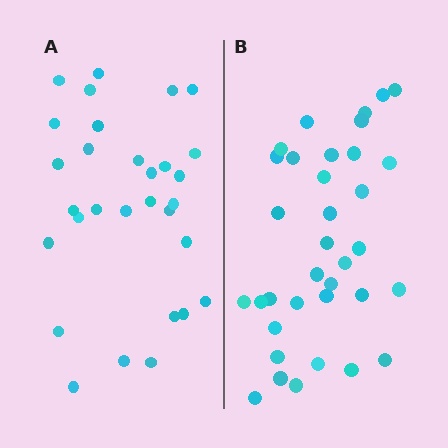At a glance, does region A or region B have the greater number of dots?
Region B (the right region) has more dots.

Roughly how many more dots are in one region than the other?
Region B has about 5 more dots than region A.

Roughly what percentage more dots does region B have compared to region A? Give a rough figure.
About 15% more.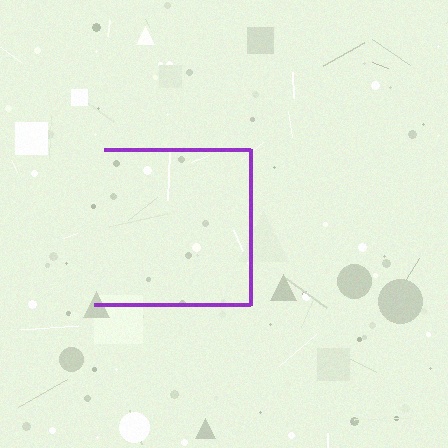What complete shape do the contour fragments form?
The contour fragments form a square.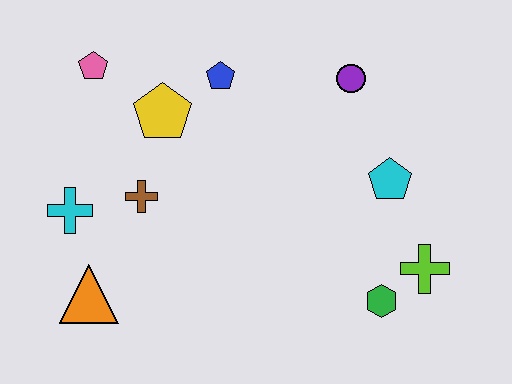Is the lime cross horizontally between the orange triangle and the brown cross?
No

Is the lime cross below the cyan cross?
Yes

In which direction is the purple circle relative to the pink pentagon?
The purple circle is to the right of the pink pentagon.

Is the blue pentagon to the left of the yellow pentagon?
No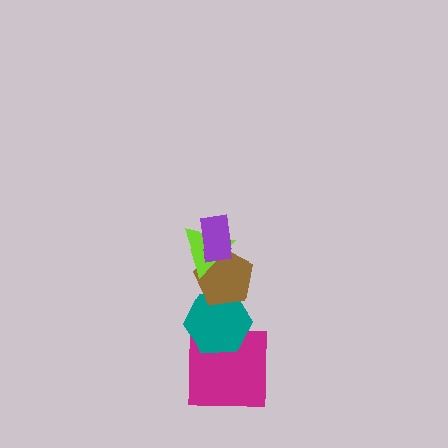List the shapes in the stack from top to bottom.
From top to bottom: the purple rectangle, the lime triangle, the brown pentagon, the teal hexagon, the magenta square.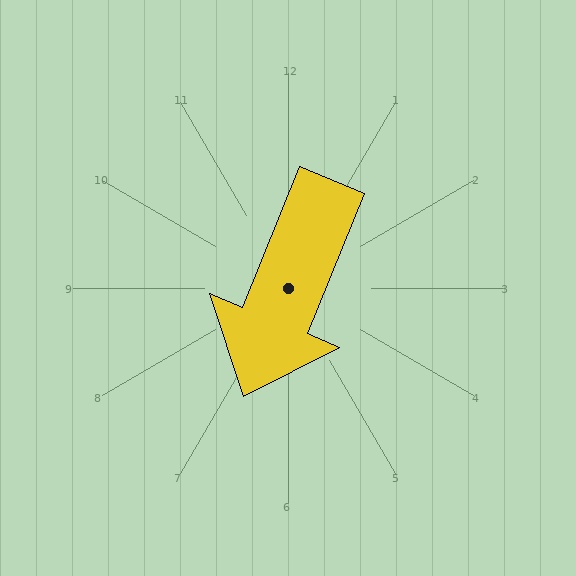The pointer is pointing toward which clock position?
Roughly 7 o'clock.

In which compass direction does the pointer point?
South.